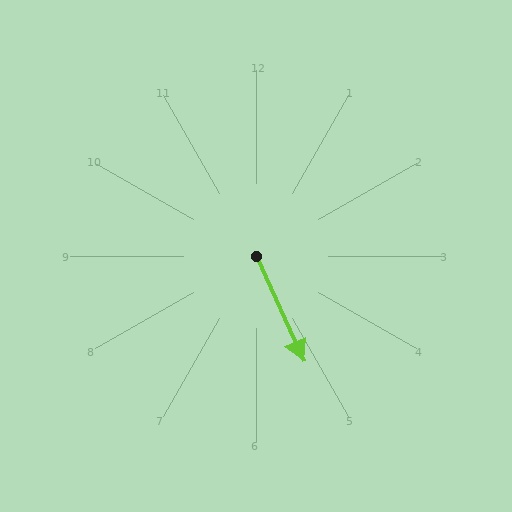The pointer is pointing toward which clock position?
Roughly 5 o'clock.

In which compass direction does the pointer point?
Southeast.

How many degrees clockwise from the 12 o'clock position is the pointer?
Approximately 156 degrees.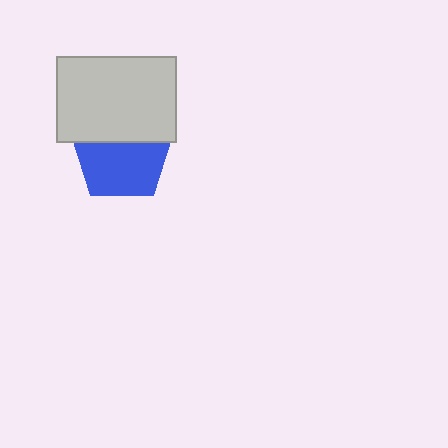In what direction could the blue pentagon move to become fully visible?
The blue pentagon could move down. That would shift it out from behind the light gray rectangle entirely.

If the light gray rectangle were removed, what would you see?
You would see the complete blue pentagon.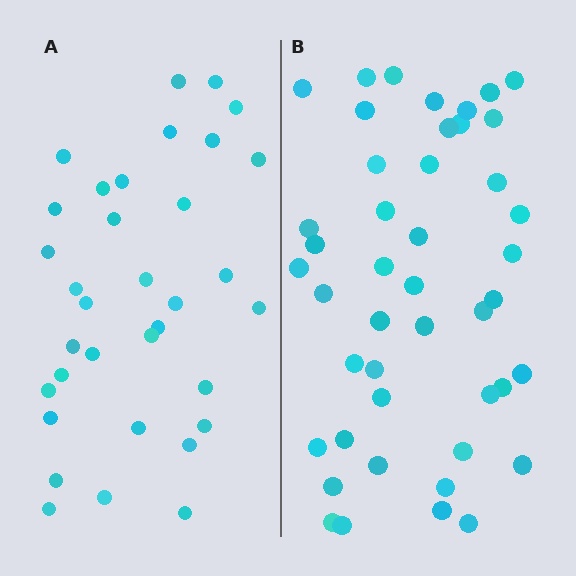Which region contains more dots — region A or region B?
Region B (the right region) has more dots.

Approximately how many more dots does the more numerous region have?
Region B has roughly 12 or so more dots than region A.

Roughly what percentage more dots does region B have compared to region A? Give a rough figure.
About 30% more.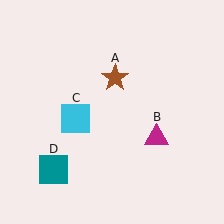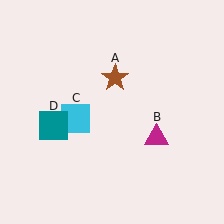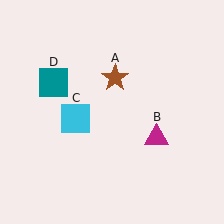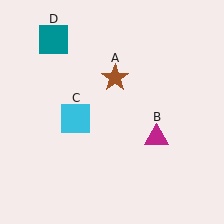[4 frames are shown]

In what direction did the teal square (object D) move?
The teal square (object D) moved up.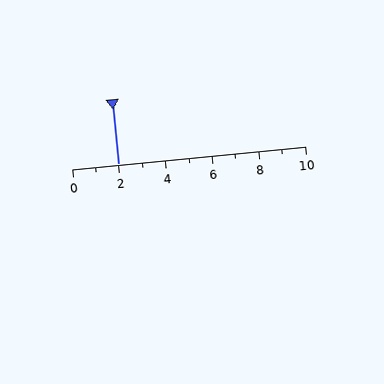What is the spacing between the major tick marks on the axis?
The major ticks are spaced 2 apart.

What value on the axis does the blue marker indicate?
The marker indicates approximately 2.